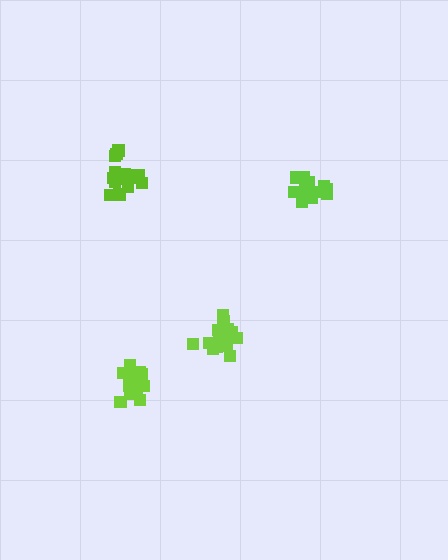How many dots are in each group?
Group 1: 17 dots, Group 2: 18 dots, Group 3: 16 dots, Group 4: 15 dots (66 total).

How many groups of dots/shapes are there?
There are 4 groups.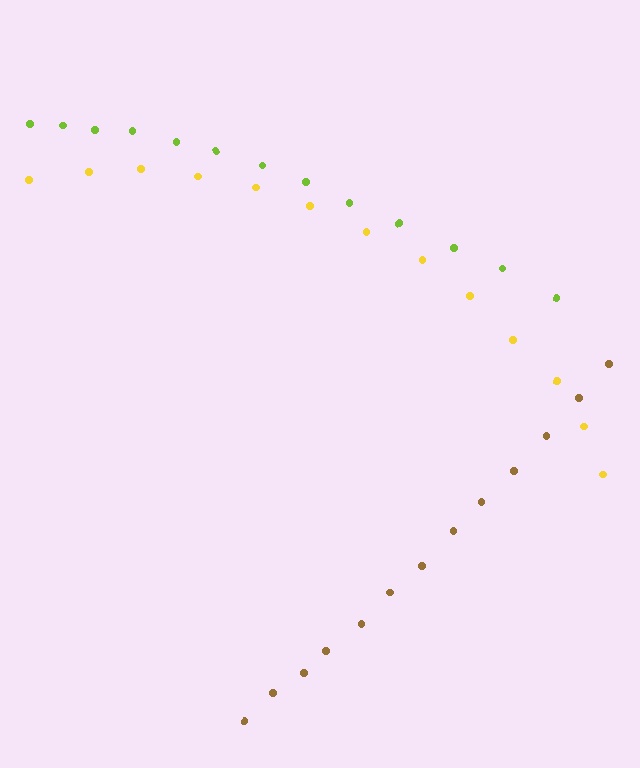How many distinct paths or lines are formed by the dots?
There are 3 distinct paths.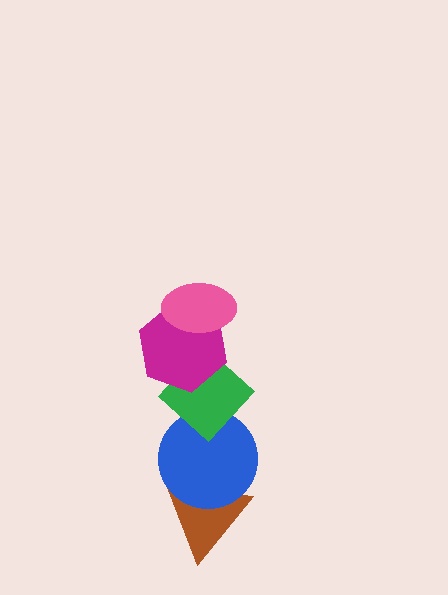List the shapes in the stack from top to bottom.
From top to bottom: the pink ellipse, the magenta hexagon, the green diamond, the blue circle, the brown triangle.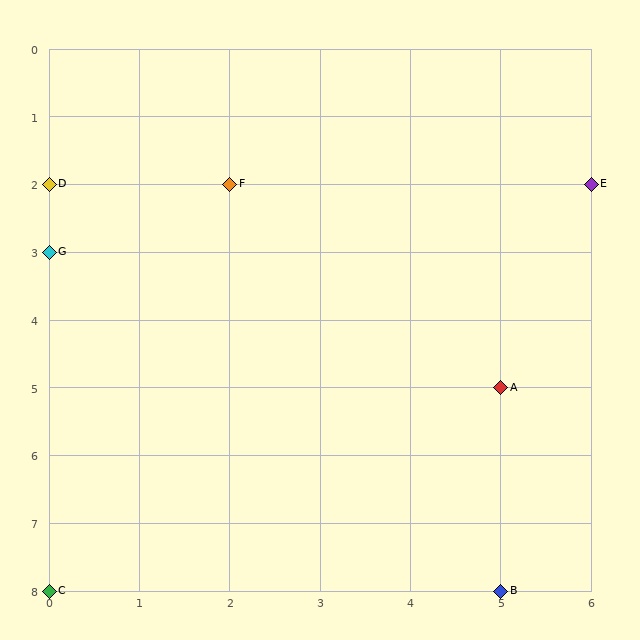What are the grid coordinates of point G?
Point G is at grid coordinates (0, 3).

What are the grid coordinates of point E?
Point E is at grid coordinates (6, 2).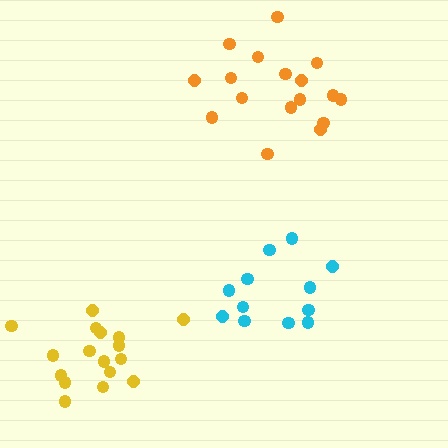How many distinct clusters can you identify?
There are 3 distinct clusters.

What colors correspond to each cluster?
The clusters are colored: yellow, orange, cyan.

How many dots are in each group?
Group 1: 17 dots, Group 2: 17 dots, Group 3: 12 dots (46 total).